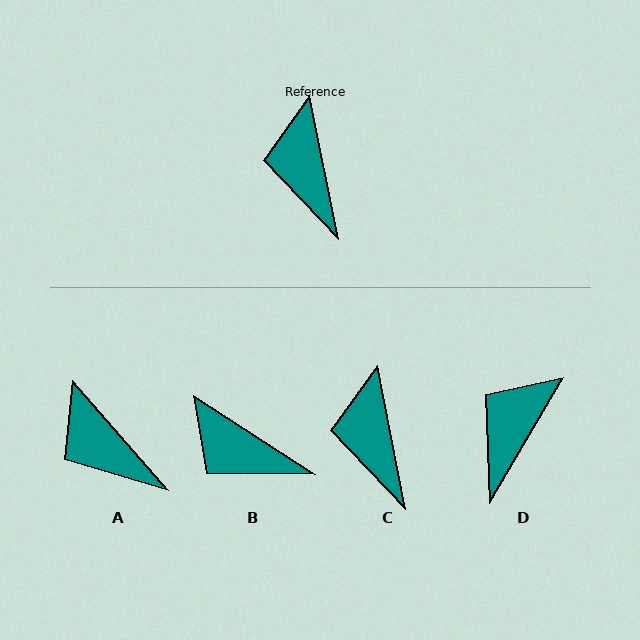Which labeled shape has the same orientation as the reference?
C.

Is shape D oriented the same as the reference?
No, it is off by about 42 degrees.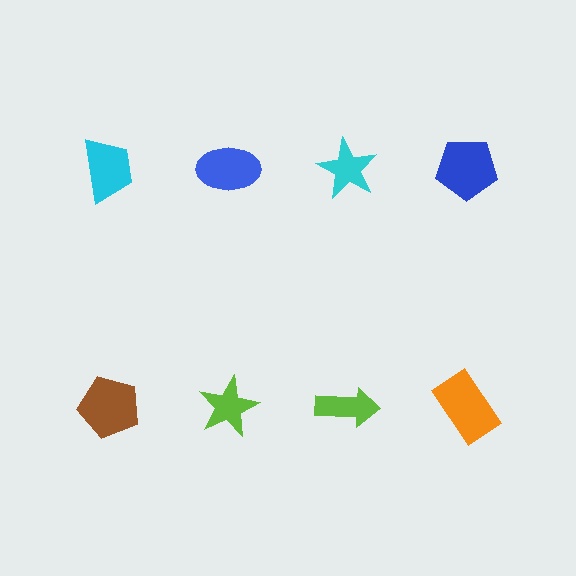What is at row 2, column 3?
A lime arrow.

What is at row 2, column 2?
A lime star.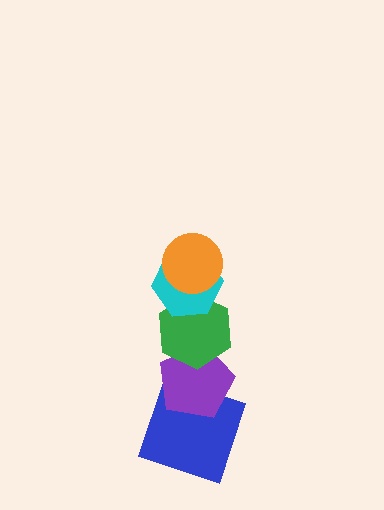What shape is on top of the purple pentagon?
The green hexagon is on top of the purple pentagon.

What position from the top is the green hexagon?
The green hexagon is 3rd from the top.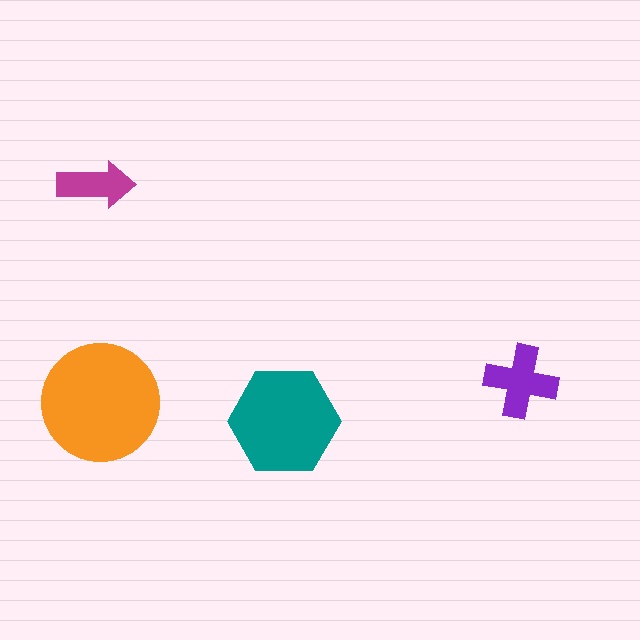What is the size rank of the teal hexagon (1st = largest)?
2nd.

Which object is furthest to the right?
The purple cross is rightmost.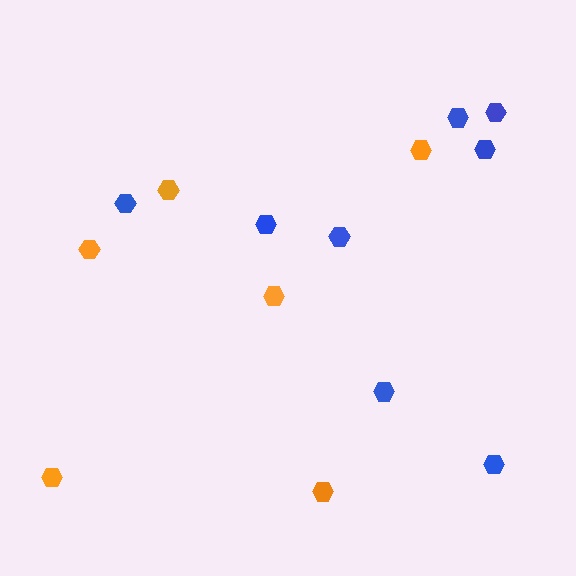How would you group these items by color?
There are 2 groups: one group of orange hexagons (6) and one group of blue hexagons (8).